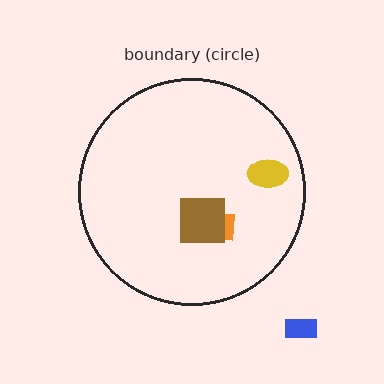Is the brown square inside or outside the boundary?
Inside.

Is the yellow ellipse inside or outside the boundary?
Inside.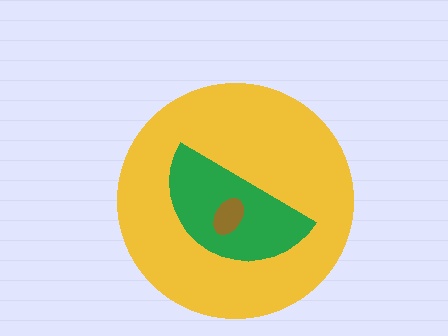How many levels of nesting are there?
3.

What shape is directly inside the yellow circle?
The green semicircle.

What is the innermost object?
The brown ellipse.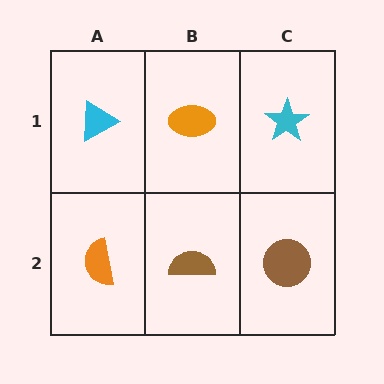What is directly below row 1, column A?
An orange semicircle.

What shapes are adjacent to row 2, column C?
A cyan star (row 1, column C), a brown semicircle (row 2, column B).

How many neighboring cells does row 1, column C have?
2.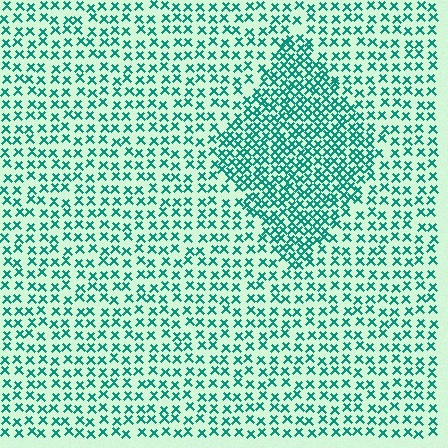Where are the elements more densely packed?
The elements are more densely packed inside the diamond boundary.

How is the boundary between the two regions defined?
The boundary is defined by a change in element density (approximately 2.0x ratio). All elements are the same color, size, and shape.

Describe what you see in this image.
The image contains small teal elements arranged at two different densities. A diamond-shaped region is visible where the elements are more densely packed than the surrounding area.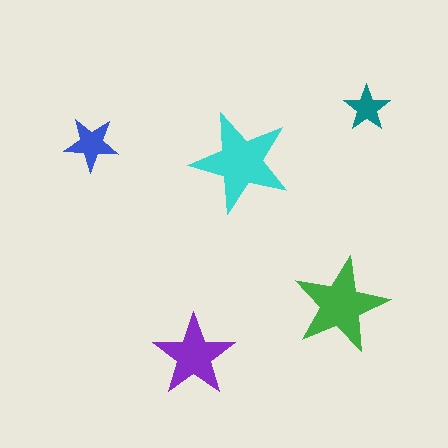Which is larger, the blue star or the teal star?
The blue one.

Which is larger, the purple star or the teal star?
The purple one.